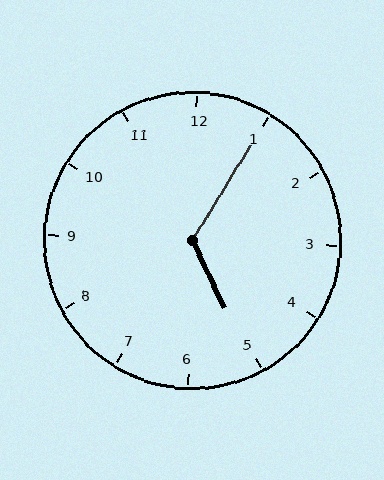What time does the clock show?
5:05.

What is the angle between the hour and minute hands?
Approximately 122 degrees.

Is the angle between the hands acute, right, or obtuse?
It is obtuse.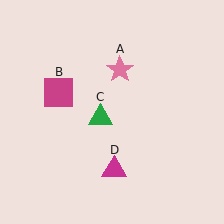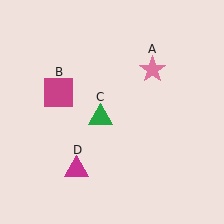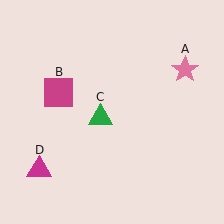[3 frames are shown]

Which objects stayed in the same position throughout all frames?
Magenta square (object B) and green triangle (object C) remained stationary.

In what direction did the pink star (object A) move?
The pink star (object A) moved right.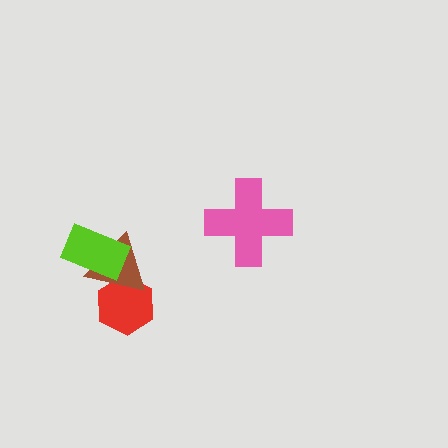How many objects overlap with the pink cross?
0 objects overlap with the pink cross.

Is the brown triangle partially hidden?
Yes, it is partially covered by another shape.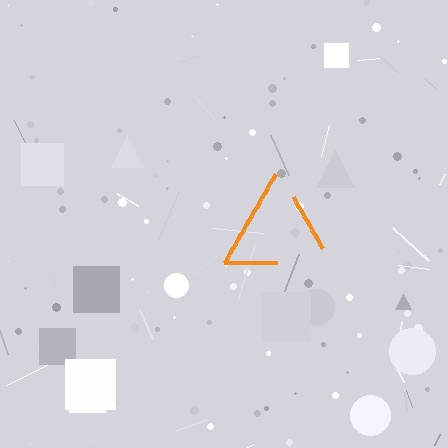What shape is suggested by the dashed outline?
The dashed outline suggests a triangle.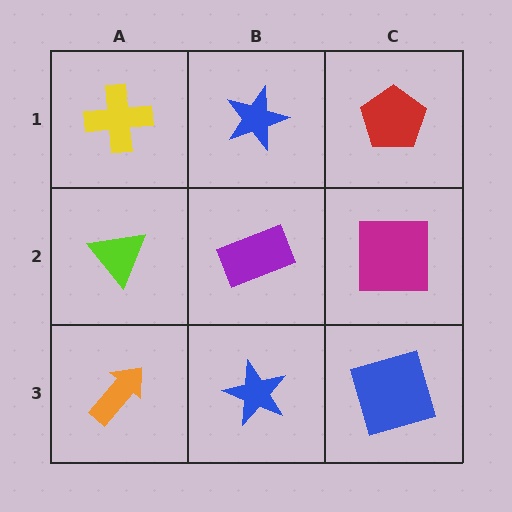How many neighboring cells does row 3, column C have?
2.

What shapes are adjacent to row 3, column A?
A lime triangle (row 2, column A), a blue star (row 3, column B).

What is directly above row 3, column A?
A lime triangle.